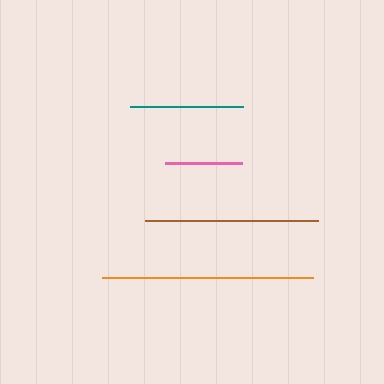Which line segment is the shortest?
The pink line is the shortest at approximately 77 pixels.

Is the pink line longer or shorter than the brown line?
The brown line is longer than the pink line.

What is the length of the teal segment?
The teal segment is approximately 113 pixels long.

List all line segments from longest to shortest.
From longest to shortest: orange, brown, teal, pink.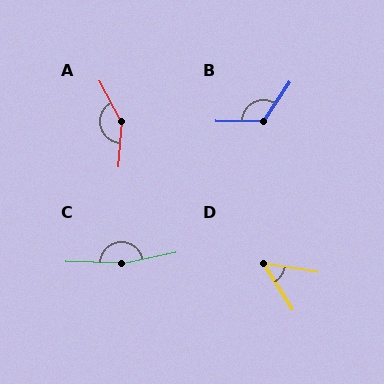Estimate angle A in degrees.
Approximately 148 degrees.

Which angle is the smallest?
D, at approximately 48 degrees.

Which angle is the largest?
C, at approximately 166 degrees.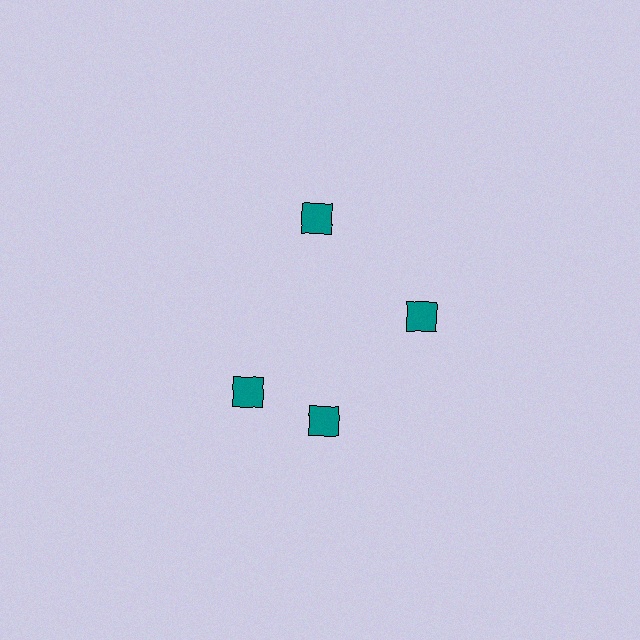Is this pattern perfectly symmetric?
No. The 4 teal diamonds are arranged in a ring, but one element near the 9 o'clock position is rotated out of alignment along the ring, breaking the 4-fold rotational symmetry.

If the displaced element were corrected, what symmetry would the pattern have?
It would have 4-fold rotational symmetry — the pattern would map onto itself every 90 degrees.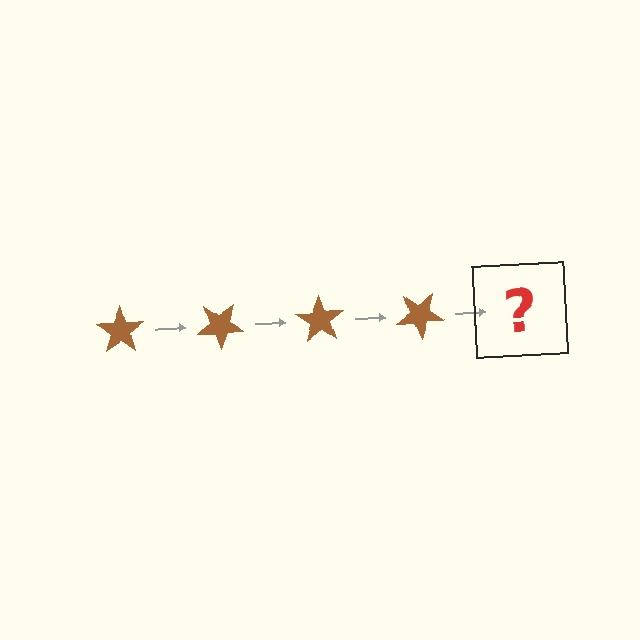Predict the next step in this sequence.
The next step is a brown star rotated 140 degrees.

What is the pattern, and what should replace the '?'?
The pattern is that the star rotates 35 degrees each step. The '?' should be a brown star rotated 140 degrees.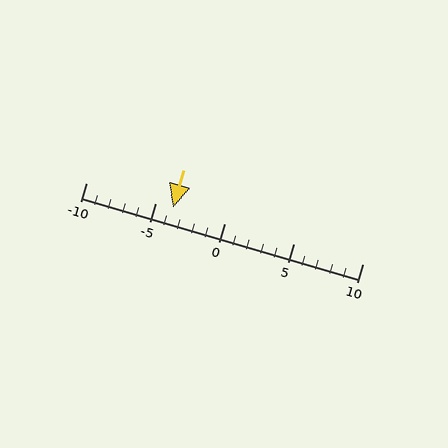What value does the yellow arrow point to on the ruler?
The yellow arrow points to approximately -4.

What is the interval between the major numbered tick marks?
The major tick marks are spaced 5 units apart.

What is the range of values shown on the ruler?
The ruler shows values from -10 to 10.